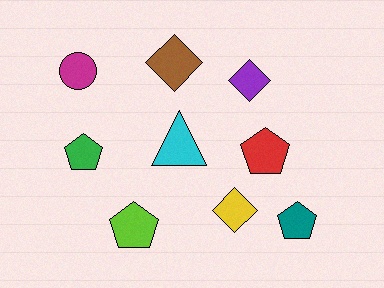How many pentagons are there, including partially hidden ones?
There are 4 pentagons.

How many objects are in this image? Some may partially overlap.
There are 9 objects.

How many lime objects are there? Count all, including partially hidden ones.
There is 1 lime object.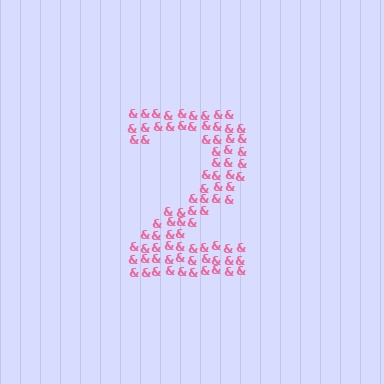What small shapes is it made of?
It is made of small ampersands.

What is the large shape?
The large shape is the digit 2.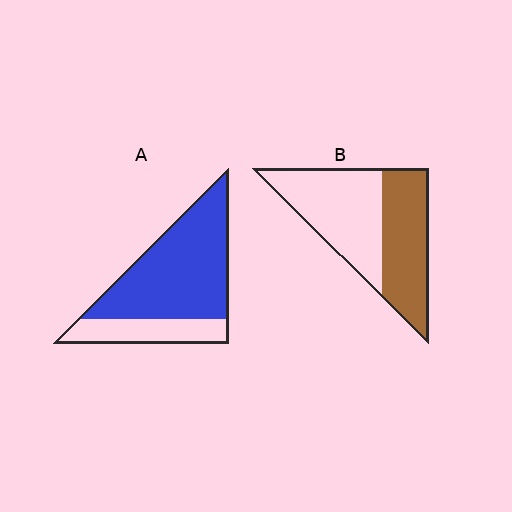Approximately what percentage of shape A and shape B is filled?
A is approximately 75% and B is approximately 45%.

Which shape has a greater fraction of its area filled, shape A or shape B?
Shape A.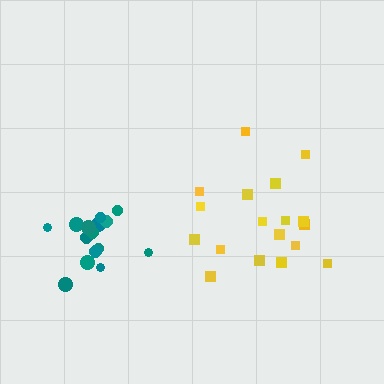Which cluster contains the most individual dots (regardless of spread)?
Yellow (18).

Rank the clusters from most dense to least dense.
teal, yellow.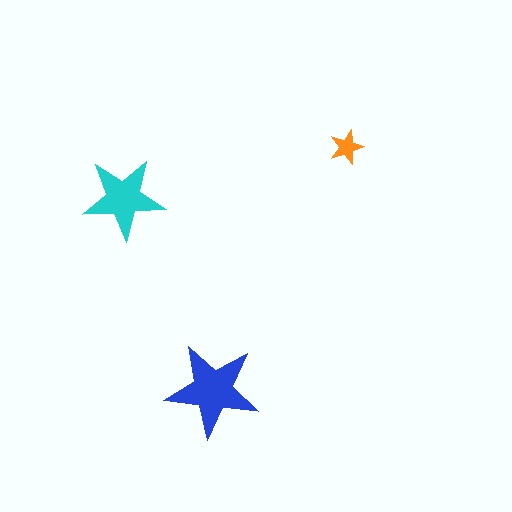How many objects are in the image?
There are 3 objects in the image.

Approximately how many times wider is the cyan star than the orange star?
About 2.5 times wider.